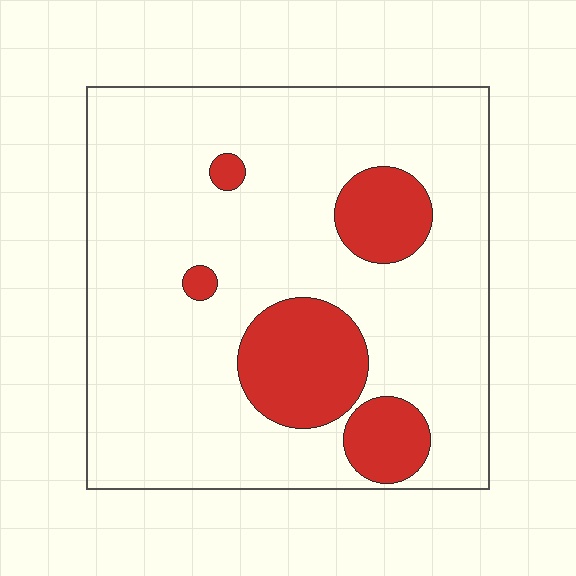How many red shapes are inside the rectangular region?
5.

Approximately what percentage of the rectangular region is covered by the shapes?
Approximately 20%.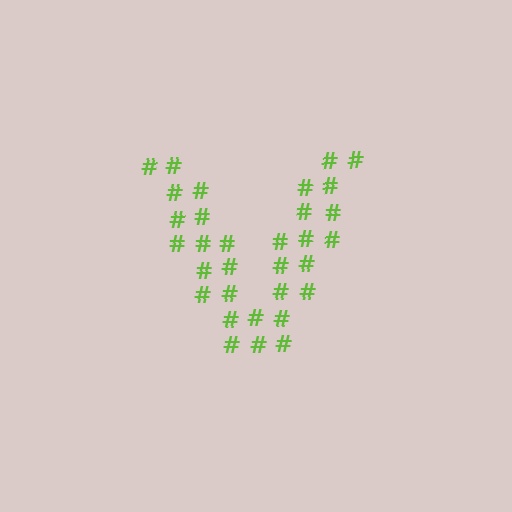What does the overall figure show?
The overall figure shows the letter V.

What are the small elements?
The small elements are hash symbols.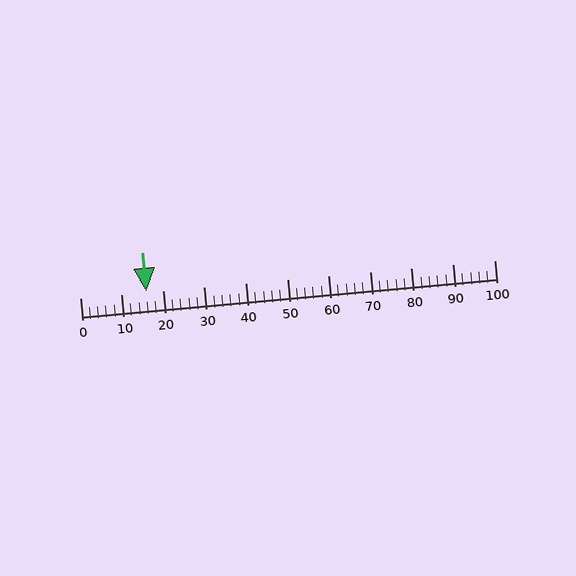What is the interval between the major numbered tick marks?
The major tick marks are spaced 10 units apart.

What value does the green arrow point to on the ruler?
The green arrow points to approximately 16.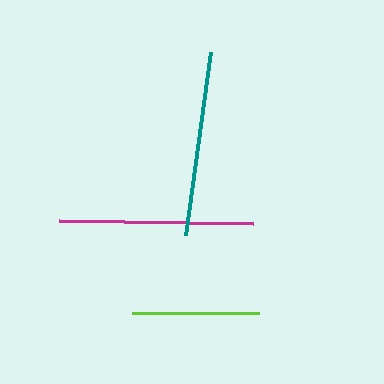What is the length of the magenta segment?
The magenta segment is approximately 195 pixels long.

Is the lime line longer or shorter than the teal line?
The teal line is longer than the lime line.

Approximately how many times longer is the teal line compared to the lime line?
The teal line is approximately 1.5 times the length of the lime line.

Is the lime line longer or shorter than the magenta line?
The magenta line is longer than the lime line.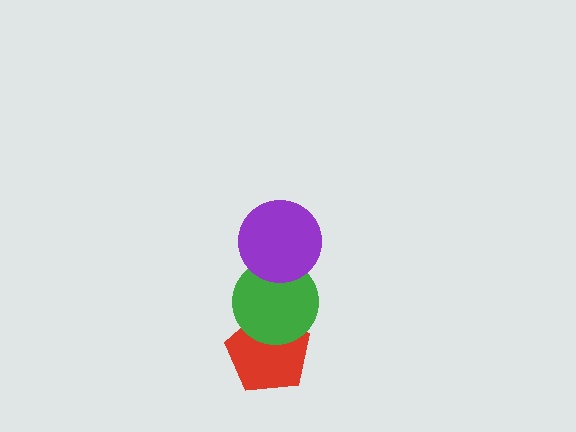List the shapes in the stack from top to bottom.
From top to bottom: the purple circle, the green circle, the red pentagon.